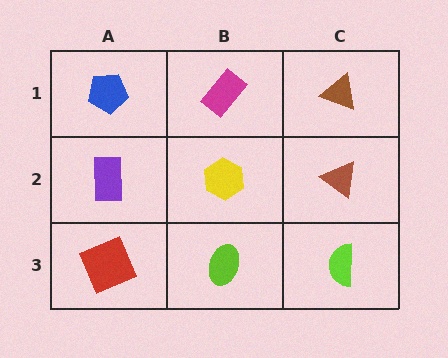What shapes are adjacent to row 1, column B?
A yellow hexagon (row 2, column B), a blue pentagon (row 1, column A), a brown triangle (row 1, column C).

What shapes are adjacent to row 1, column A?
A purple rectangle (row 2, column A), a magenta rectangle (row 1, column B).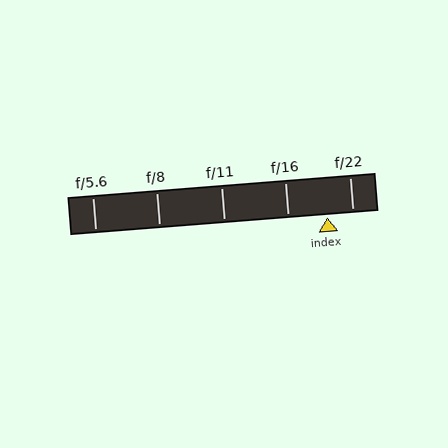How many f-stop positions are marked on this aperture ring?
There are 5 f-stop positions marked.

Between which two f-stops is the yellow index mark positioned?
The index mark is between f/16 and f/22.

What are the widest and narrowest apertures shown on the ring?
The widest aperture shown is f/5.6 and the narrowest is f/22.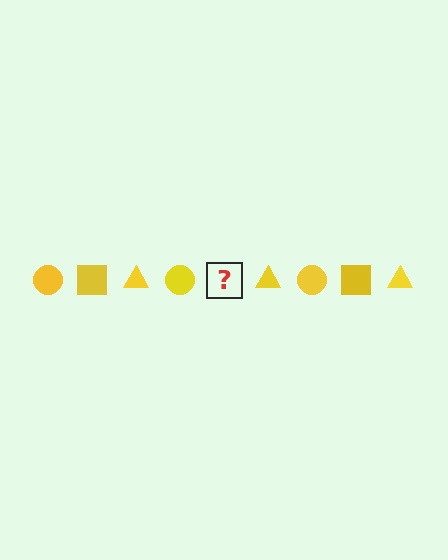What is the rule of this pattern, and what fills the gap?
The rule is that the pattern cycles through circle, square, triangle shapes in yellow. The gap should be filled with a yellow square.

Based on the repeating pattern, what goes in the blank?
The blank should be a yellow square.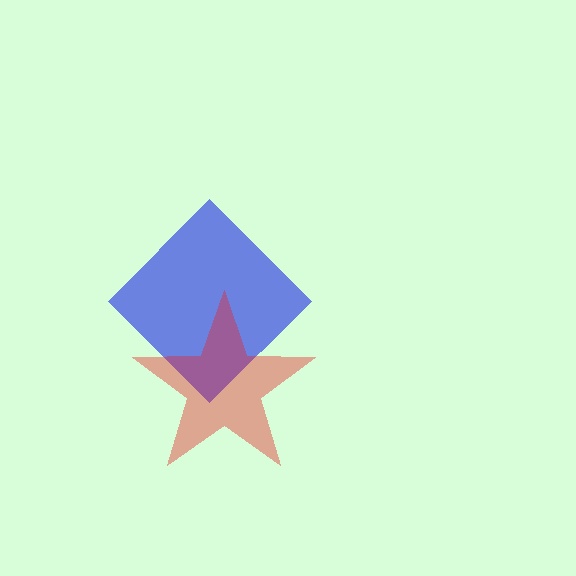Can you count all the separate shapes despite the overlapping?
Yes, there are 2 separate shapes.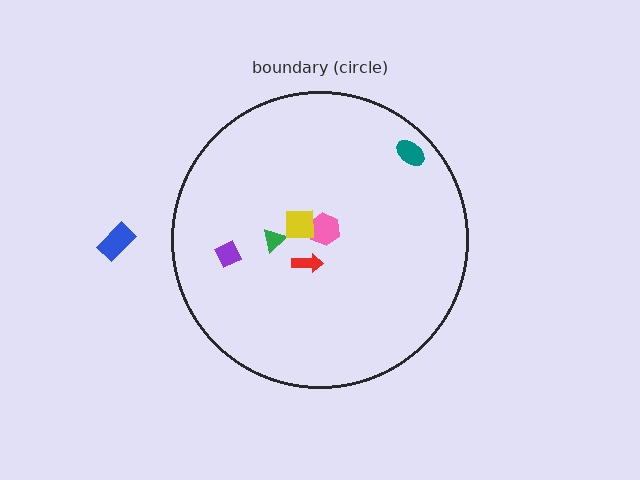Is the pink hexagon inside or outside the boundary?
Inside.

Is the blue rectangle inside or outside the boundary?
Outside.